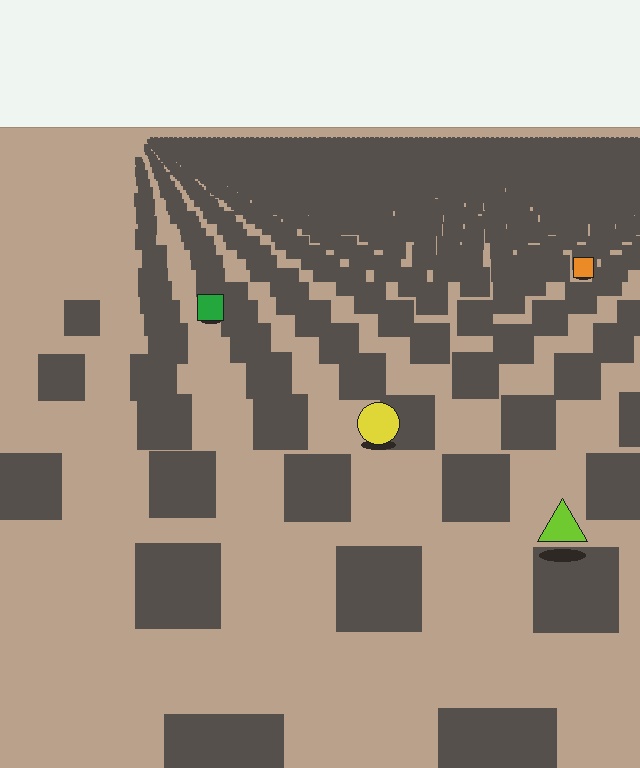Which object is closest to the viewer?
The lime triangle is closest. The texture marks near it are larger and more spread out.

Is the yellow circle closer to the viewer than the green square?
Yes. The yellow circle is closer — you can tell from the texture gradient: the ground texture is coarser near it.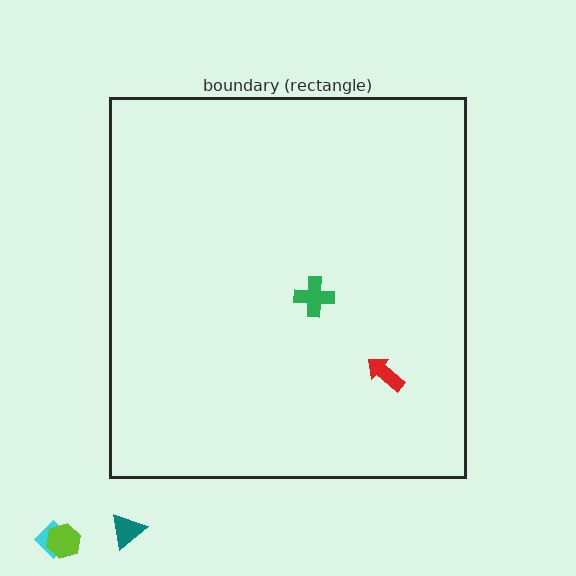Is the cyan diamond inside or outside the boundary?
Outside.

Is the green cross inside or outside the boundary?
Inside.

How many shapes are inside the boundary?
2 inside, 3 outside.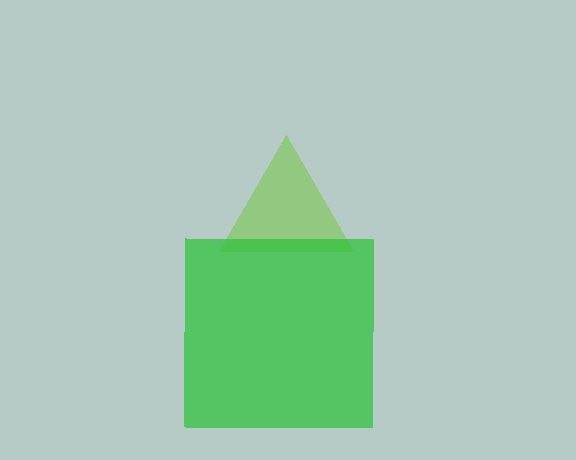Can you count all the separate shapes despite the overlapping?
Yes, there are 2 separate shapes.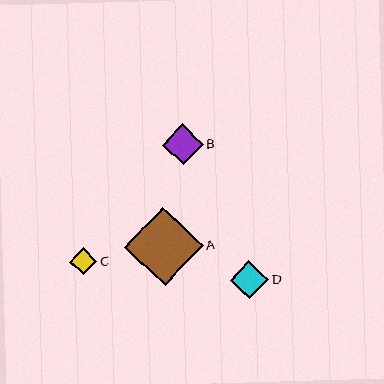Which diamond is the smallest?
Diamond C is the smallest with a size of approximately 27 pixels.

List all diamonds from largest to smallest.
From largest to smallest: A, B, D, C.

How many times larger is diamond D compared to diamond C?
Diamond D is approximately 1.4 times the size of diamond C.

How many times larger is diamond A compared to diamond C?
Diamond A is approximately 2.9 times the size of diamond C.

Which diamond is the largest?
Diamond A is the largest with a size of approximately 79 pixels.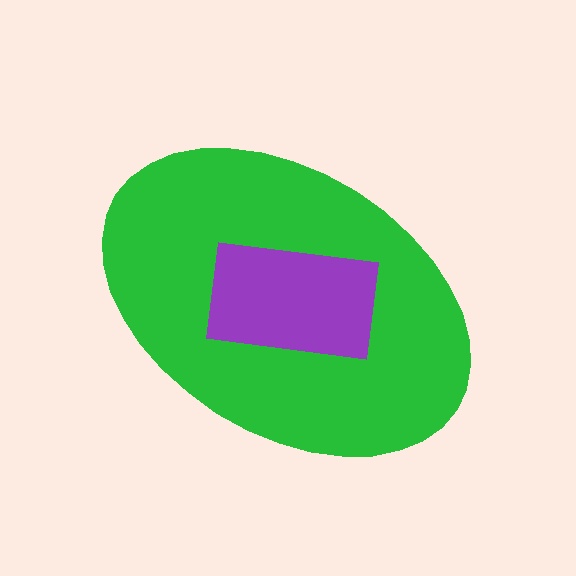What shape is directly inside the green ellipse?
The purple rectangle.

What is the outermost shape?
The green ellipse.